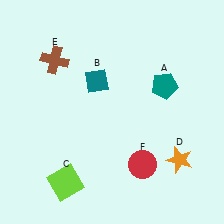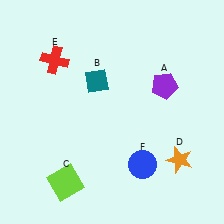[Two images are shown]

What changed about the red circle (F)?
In Image 1, F is red. In Image 2, it changed to blue.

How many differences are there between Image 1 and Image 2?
There are 3 differences between the two images.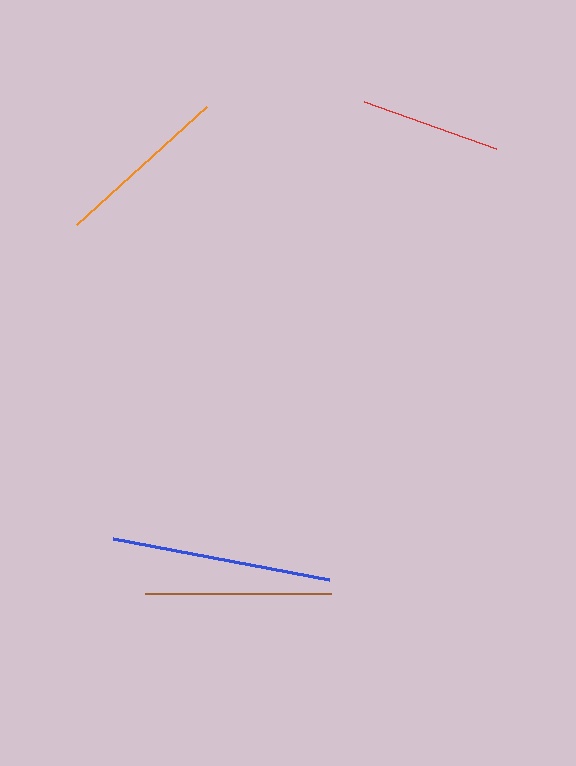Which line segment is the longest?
The blue line is the longest at approximately 220 pixels.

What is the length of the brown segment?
The brown segment is approximately 186 pixels long.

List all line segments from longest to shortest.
From longest to shortest: blue, brown, orange, red.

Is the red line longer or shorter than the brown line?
The brown line is longer than the red line.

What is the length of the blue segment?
The blue segment is approximately 220 pixels long.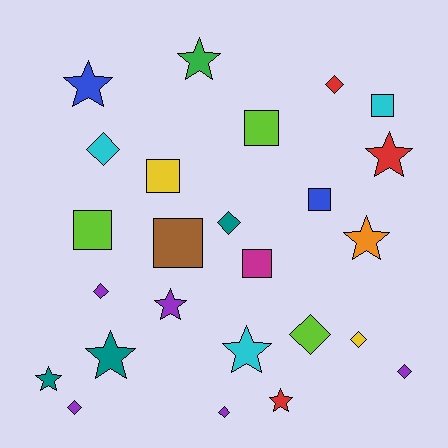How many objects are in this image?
There are 25 objects.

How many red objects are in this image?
There are 3 red objects.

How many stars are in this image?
There are 9 stars.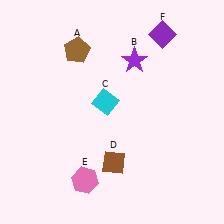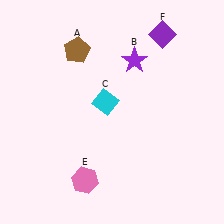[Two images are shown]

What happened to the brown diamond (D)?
The brown diamond (D) was removed in Image 2. It was in the bottom-right area of Image 1.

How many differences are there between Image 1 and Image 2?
There is 1 difference between the two images.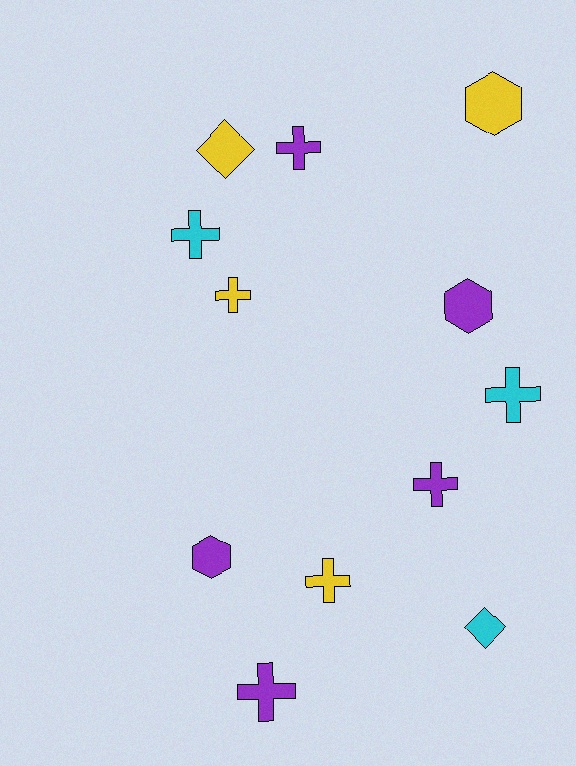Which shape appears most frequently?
Cross, with 7 objects.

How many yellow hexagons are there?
There is 1 yellow hexagon.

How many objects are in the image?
There are 12 objects.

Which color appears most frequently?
Purple, with 5 objects.